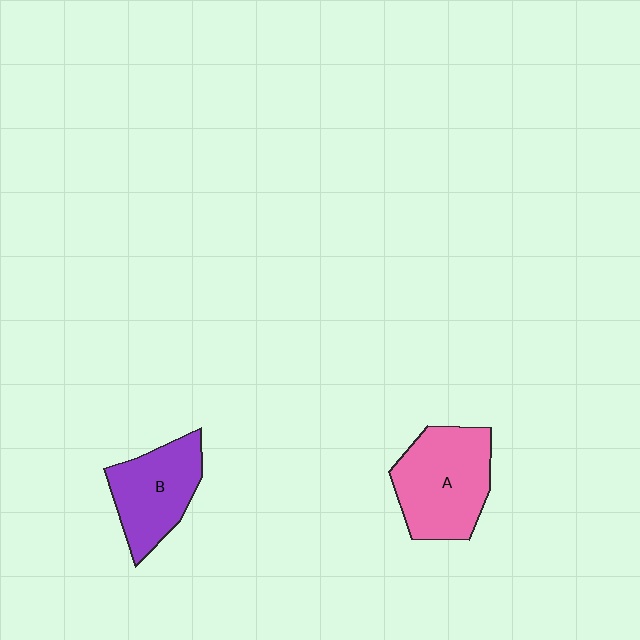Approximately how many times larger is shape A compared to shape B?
Approximately 1.2 times.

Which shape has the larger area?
Shape A (pink).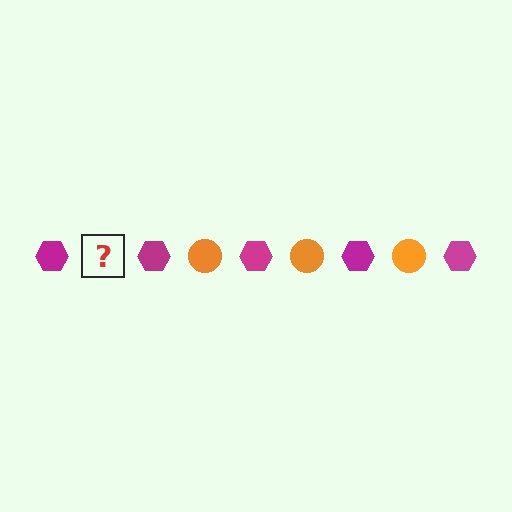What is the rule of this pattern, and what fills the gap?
The rule is that the pattern alternates between magenta hexagon and orange circle. The gap should be filled with an orange circle.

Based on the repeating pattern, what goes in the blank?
The blank should be an orange circle.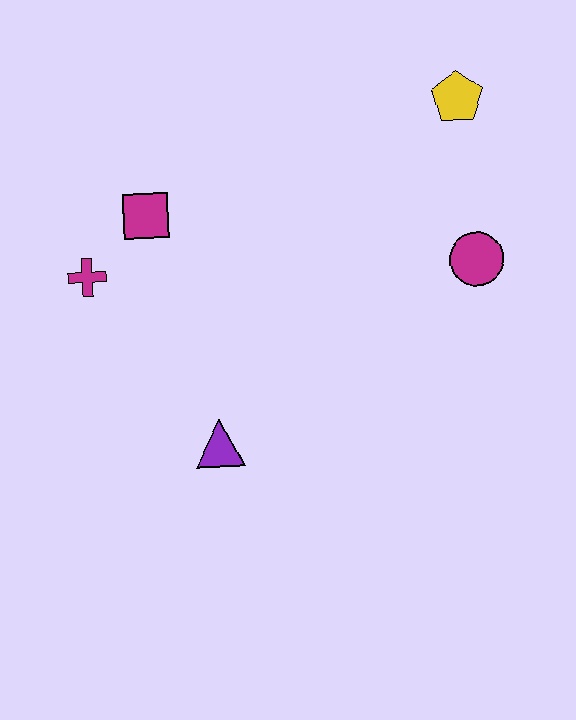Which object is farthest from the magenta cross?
The yellow pentagon is farthest from the magenta cross.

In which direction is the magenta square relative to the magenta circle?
The magenta square is to the left of the magenta circle.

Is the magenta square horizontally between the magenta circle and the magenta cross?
Yes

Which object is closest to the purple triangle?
The magenta cross is closest to the purple triangle.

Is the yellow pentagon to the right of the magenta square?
Yes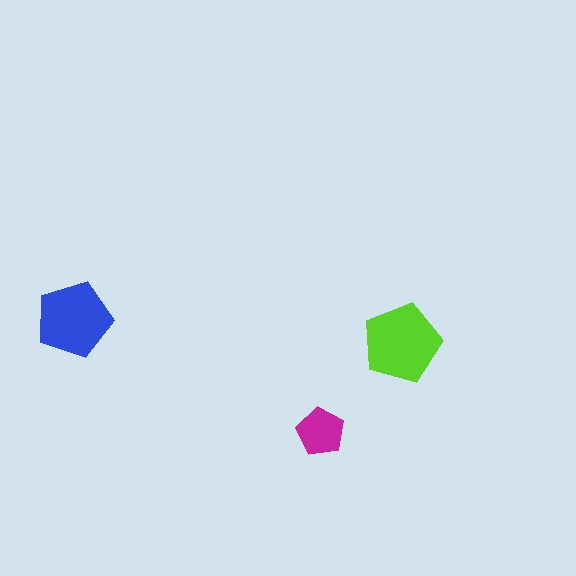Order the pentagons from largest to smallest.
the lime one, the blue one, the magenta one.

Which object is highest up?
The blue pentagon is topmost.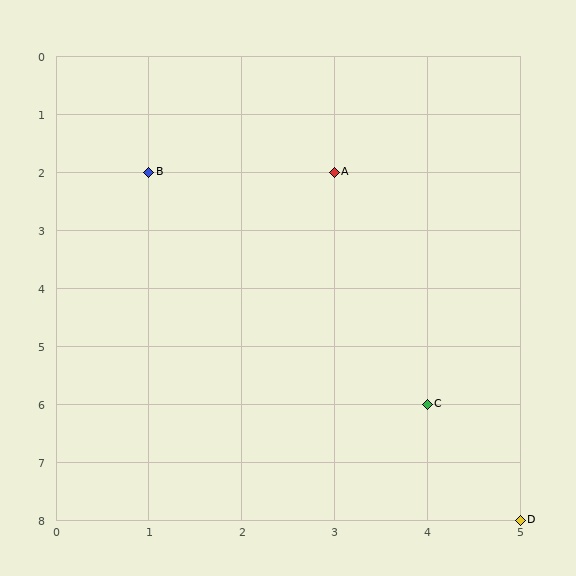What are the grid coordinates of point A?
Point A is at grid coordinates (3, 2).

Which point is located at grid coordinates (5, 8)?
Point D is at (5, 8).